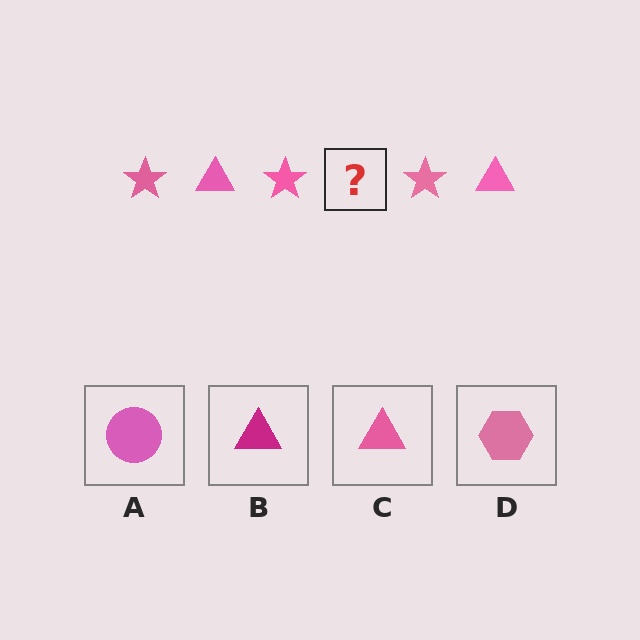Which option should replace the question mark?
Option C.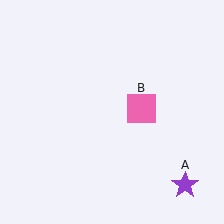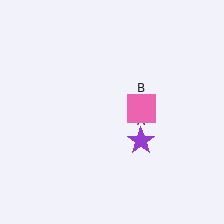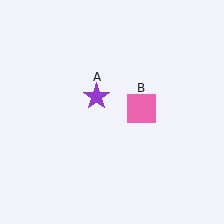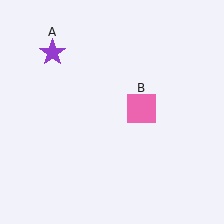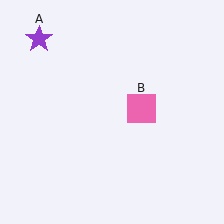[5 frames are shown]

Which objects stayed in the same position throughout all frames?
Pink square (object B) remained stationary.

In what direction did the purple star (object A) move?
The purple star (object A) moved up and to the left.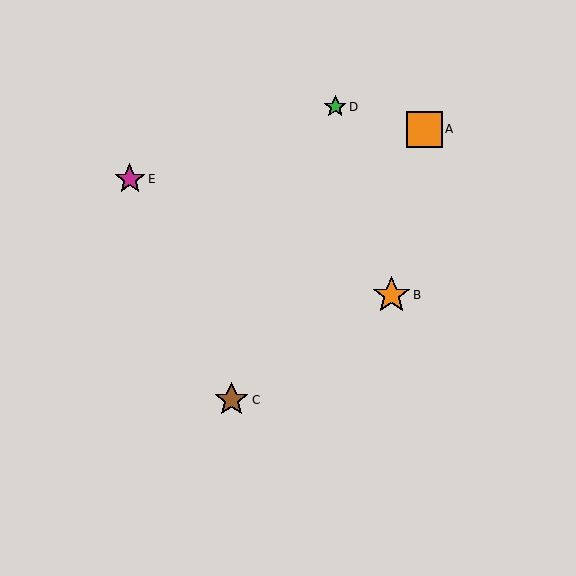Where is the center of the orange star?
The center of the orange star is at (391, 295).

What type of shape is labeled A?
Shape A is an orange square.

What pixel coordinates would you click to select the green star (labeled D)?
Click at (335, 107) to select the green star D.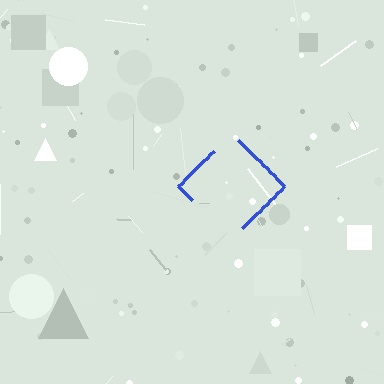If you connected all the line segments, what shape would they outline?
They would outline a diamond.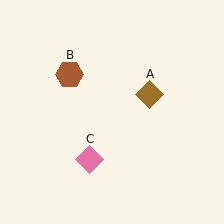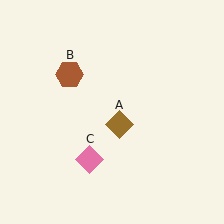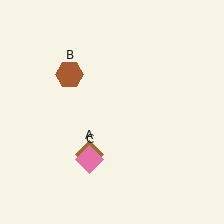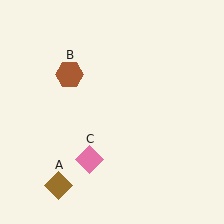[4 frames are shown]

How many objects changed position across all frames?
1 object changed position: brown diamond (object A).